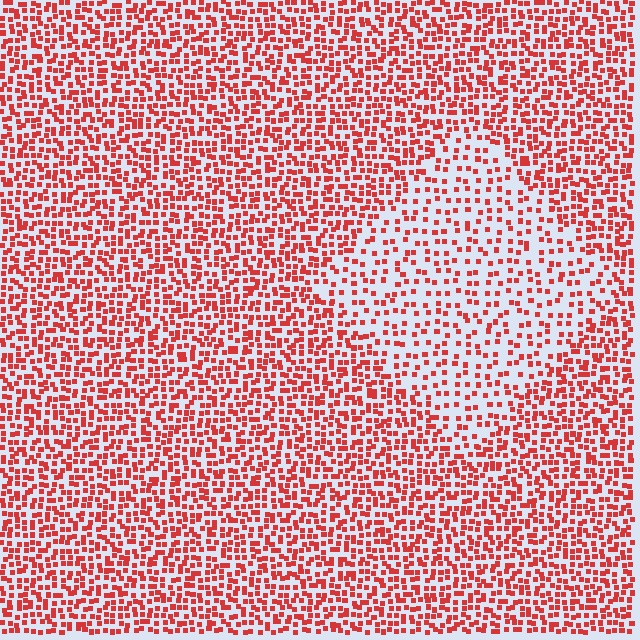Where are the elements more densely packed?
The elements are more densely packed outside the diamond boundary.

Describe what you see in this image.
The image contains small red elements arranged at two different densities. A diamond-shaped region is visible where the elements are less densely packed than the surrounding area.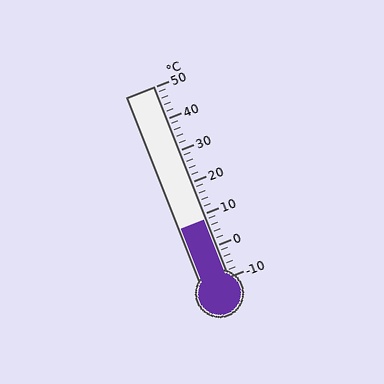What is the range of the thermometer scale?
The thermometer scale ranges from -10°C to 50°C.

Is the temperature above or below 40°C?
The temperature is below 40°C.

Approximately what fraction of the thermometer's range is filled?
The thermometer is filled to approximately 30% of its range.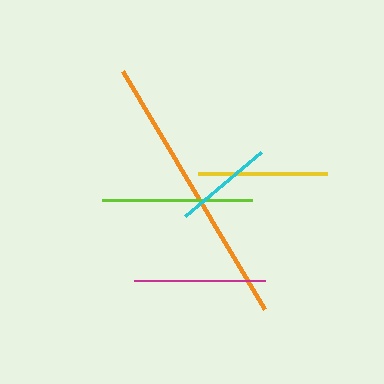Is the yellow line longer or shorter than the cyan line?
The yellow line is longer than the cyan line.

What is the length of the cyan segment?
The cyan segment is approximately 99 pixels long.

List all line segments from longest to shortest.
From longest to shortest: orange, lime, magenta, yellow, cyan.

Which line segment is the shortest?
The cyan line is the shortest at approximately 99 pixels.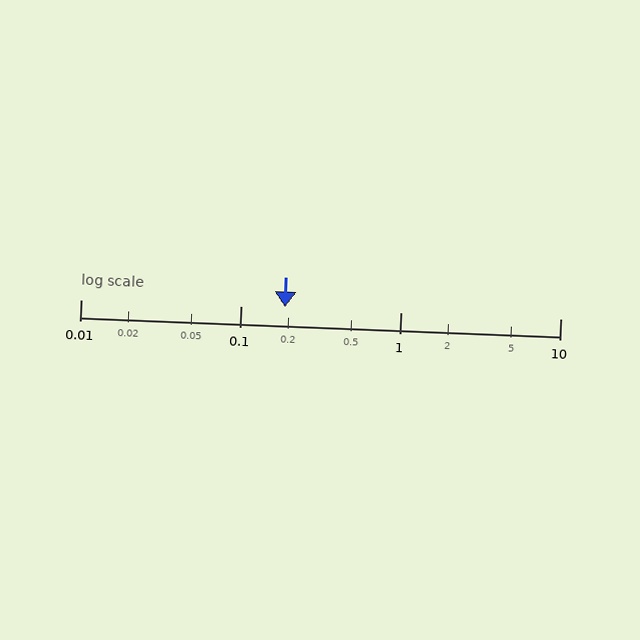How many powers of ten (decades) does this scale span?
The scale spans 3 decades, from 0.01 to 10.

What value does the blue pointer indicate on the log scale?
The pointer indicates approximately 0.19.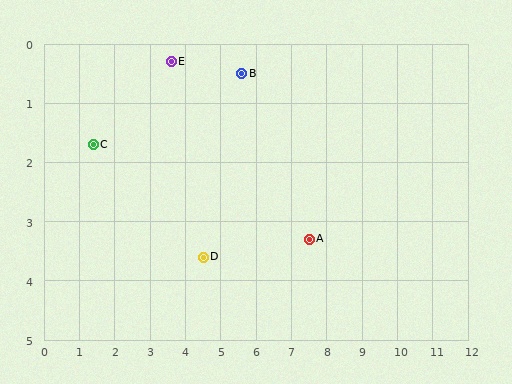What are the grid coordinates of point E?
Point E is at approximately (3.6, 0.3).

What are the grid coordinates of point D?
Point D is at approximately (4.5, 3.6).